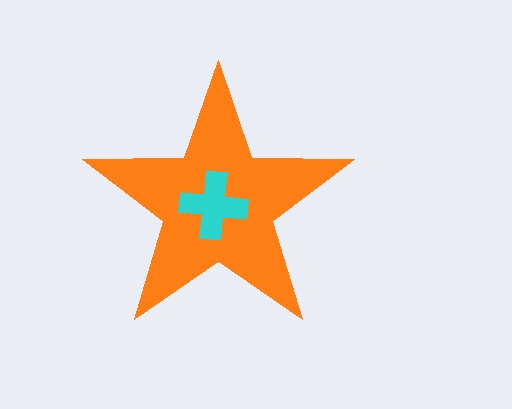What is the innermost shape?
The cyan cross.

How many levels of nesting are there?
2.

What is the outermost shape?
The orange star.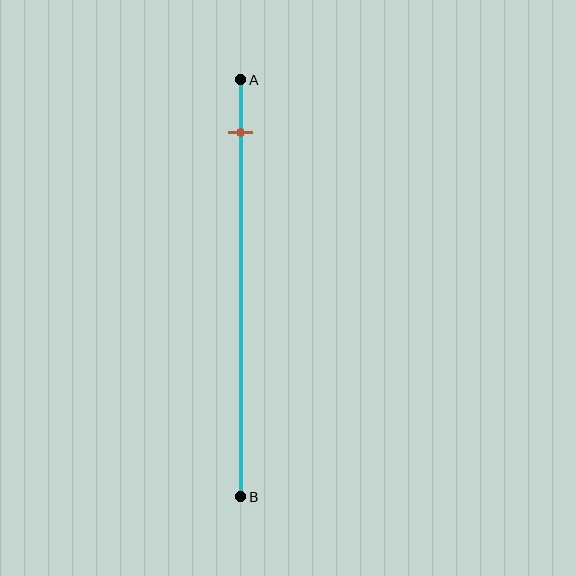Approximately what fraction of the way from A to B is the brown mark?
The brown mark is approximately 15% of the way from A to B.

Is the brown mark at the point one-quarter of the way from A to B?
No, the mark is at about 15% from A, not at the 25% one-quarter point.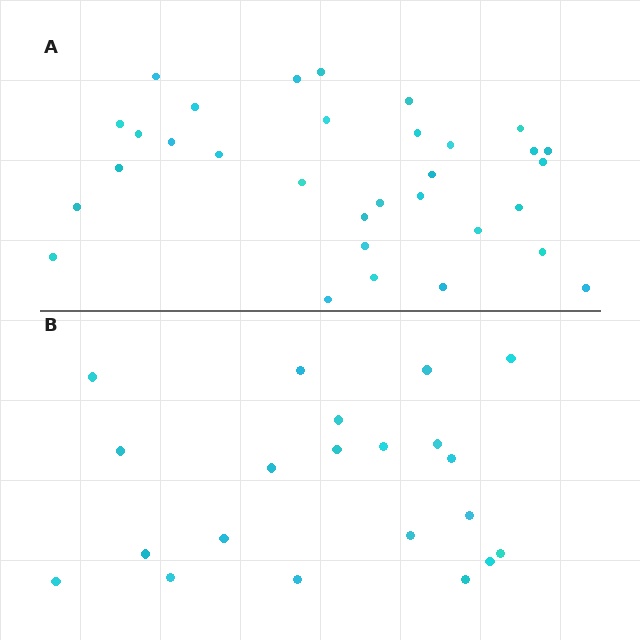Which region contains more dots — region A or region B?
Region A (the top region) has more dots.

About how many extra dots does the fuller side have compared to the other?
Region A has roughly 12 or so more dots than region B.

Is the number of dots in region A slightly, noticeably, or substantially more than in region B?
Region A has substantially more. The ratio is roughly 1.5 to 1.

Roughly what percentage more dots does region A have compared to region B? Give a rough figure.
About 50% more.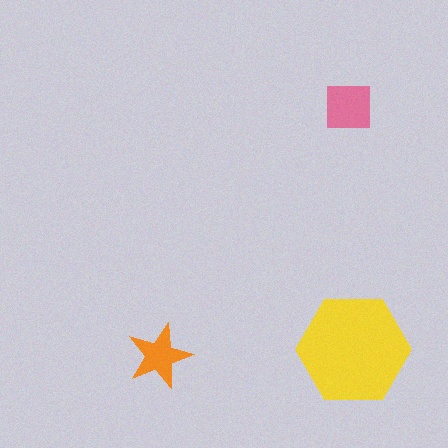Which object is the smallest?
The orange star.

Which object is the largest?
The yellow hexagon.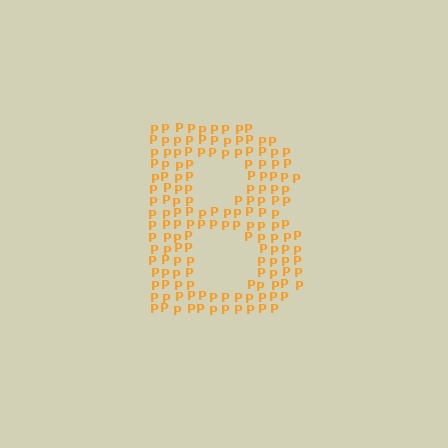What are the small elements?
The small elements are letter P's.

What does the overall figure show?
The overall figure shows the letter B.